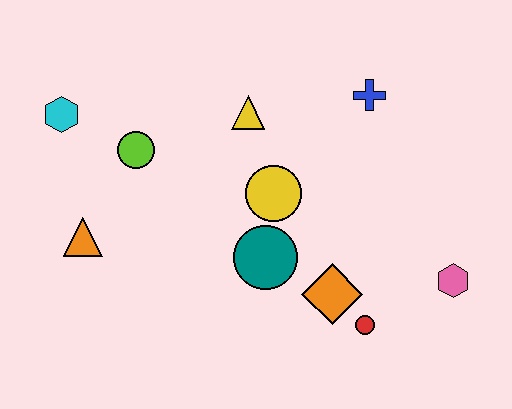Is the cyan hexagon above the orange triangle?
Yes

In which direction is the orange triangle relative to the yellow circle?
The orange triangle is to the left of the yellow circle.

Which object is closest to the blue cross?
The yellow triangle is closest to the blue cross.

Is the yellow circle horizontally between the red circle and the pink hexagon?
No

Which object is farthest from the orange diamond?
The cyan hexagon is farthest from the orange diamond.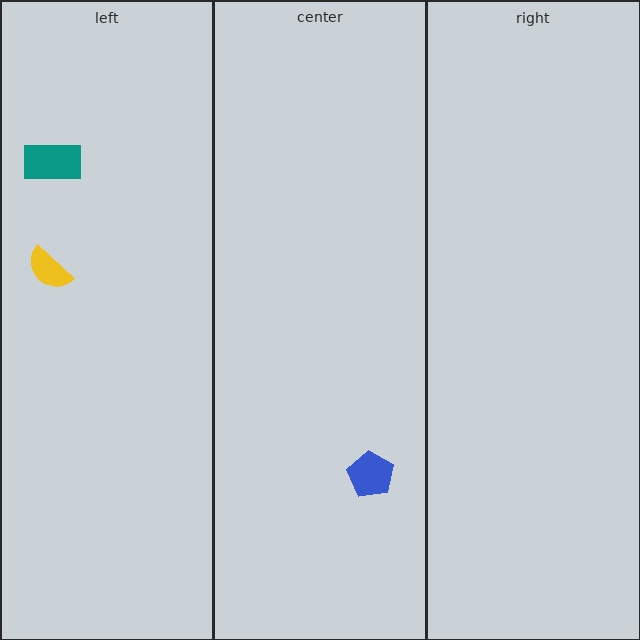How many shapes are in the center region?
1.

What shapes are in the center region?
The blue pentagon.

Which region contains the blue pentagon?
The center region.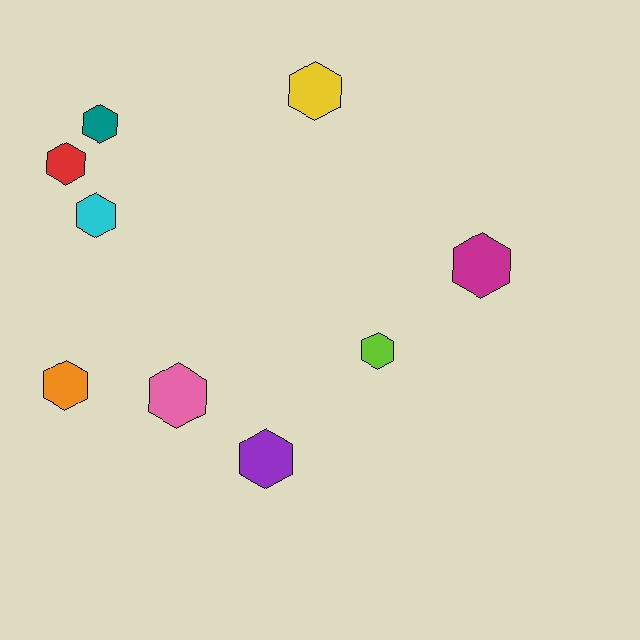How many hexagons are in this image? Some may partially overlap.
There are 9 hexagons.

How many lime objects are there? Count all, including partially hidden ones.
There is 1 lime object.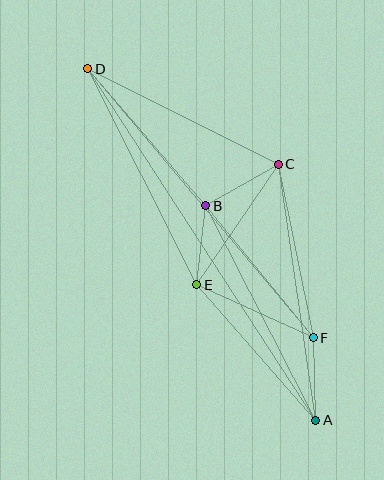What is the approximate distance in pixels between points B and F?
The distance between B and F is approximately 170 pixels.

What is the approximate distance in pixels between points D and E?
The distance between D and E is approximately 242 pixels.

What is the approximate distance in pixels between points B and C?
The distance between B and C is approximately 83 pixels.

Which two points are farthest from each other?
Points A and D are farthest from each other.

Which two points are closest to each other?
Points B and E are closest to each other.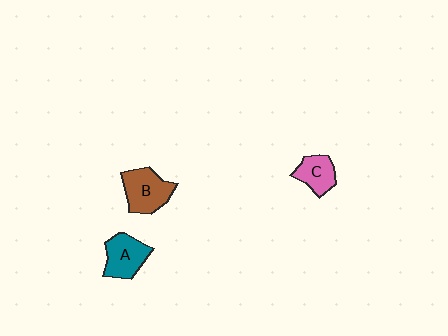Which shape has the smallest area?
Shape C (pink).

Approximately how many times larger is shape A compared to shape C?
Approximately 1.3 times.